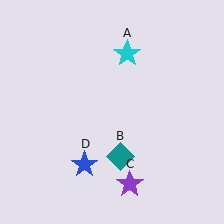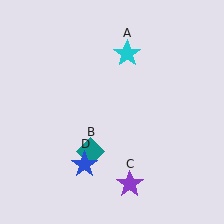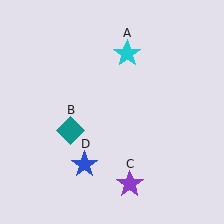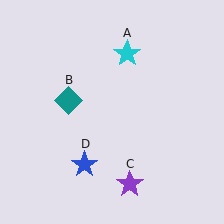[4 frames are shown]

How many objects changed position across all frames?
1 object changed position: teal diamond (object B).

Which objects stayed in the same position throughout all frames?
Cyan star (object A) and purple star (object C) and blue star (object D) remained stationary.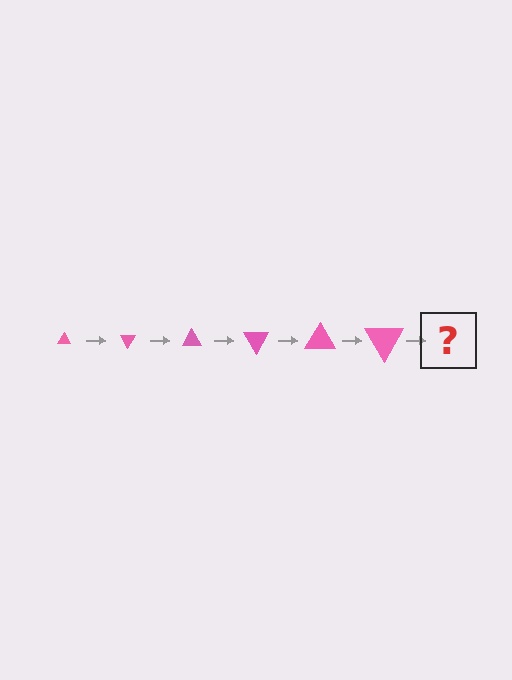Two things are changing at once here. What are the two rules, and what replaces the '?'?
The two rules are that the triangle grows larger each step and it rotates 60 degrees each step. The '?' should be a triangle, larger than the previous one and rotated 360 degrees from the start.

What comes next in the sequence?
The next element should be a triangle, larger than the previous one and rotated 360 degrees from the start.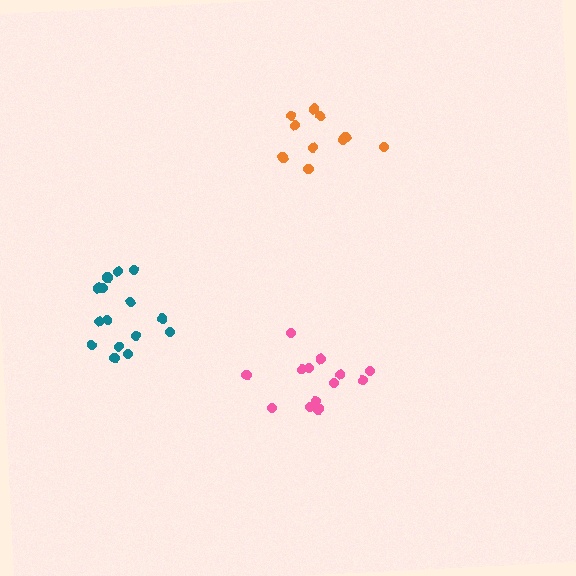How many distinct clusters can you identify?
There are 3 distinct clusters.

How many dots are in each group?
Group 1: 13 dots, Group 2: 10 dots, Group 3: 15 dots (38 total).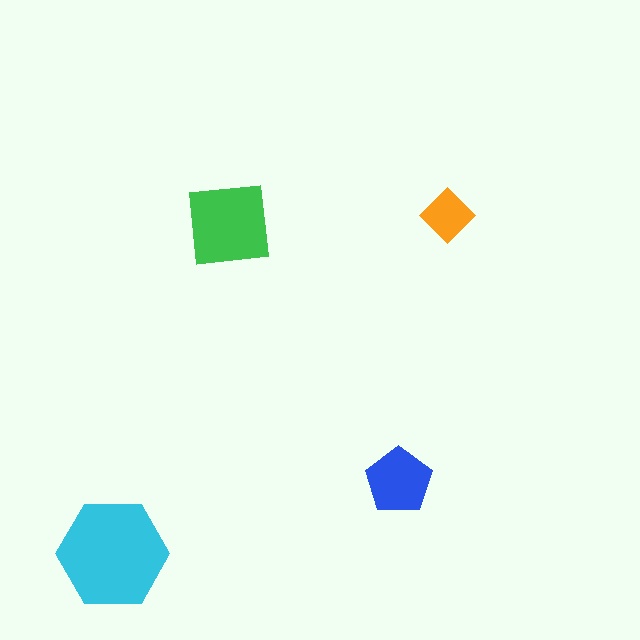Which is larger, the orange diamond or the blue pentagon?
The blue pentagon.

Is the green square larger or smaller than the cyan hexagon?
Smaller.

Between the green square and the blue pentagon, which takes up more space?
The green square.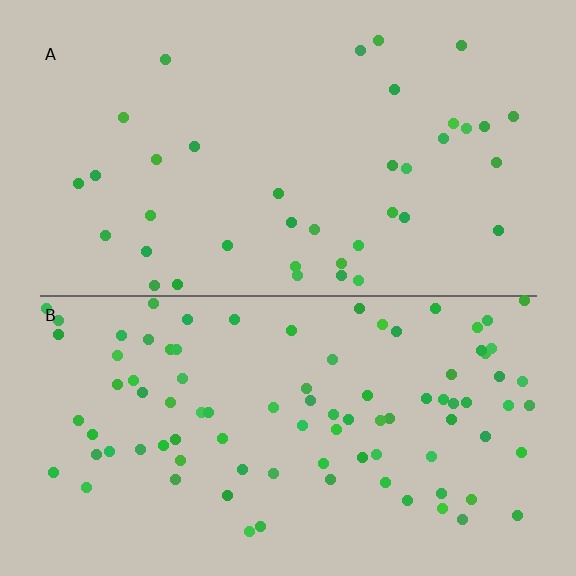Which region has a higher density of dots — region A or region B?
B (the bottom).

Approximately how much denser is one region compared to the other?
Approximately 2.4× — region B over region A.